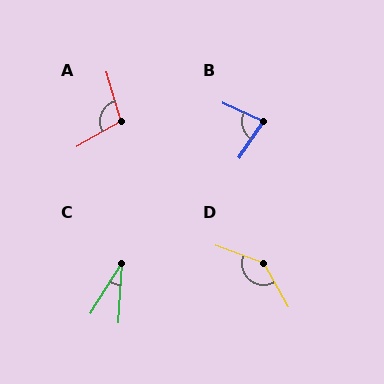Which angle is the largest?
D, at approximately 140 degrees.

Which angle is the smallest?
C, at approximately 29 degrees.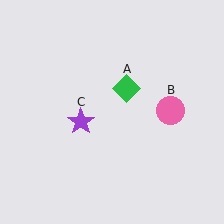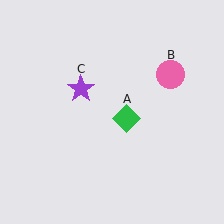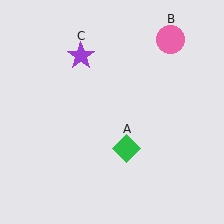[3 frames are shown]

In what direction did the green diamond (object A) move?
The green diamond (object A) moved down.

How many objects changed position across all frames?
3 objects changed position: green diamond (object A), pink circle (object B), purple star (object C).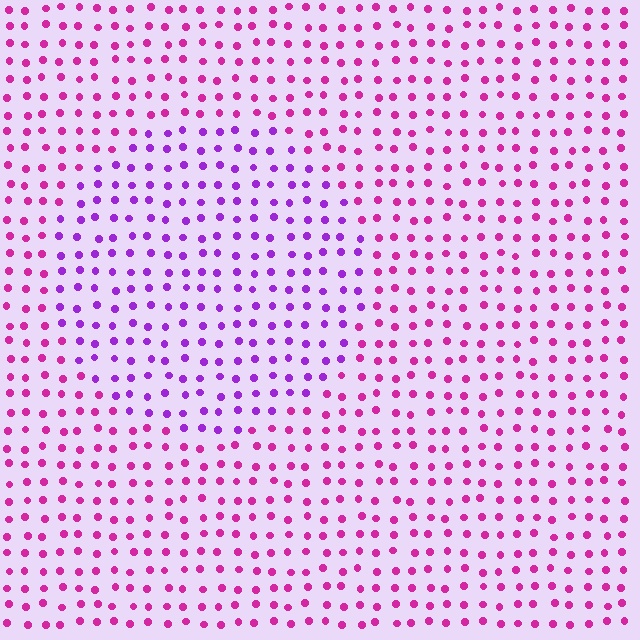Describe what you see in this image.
The image is filled with small magenta elements in a uniform arrangement. A circle-shaped region is visible where the elements are tinted to a slightly different hue, forming a subtle color boundary.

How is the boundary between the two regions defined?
The boundary is defined purely by a slight shift in hue (about 37 degrees). Spacing, size, and orientation are identical on both sides.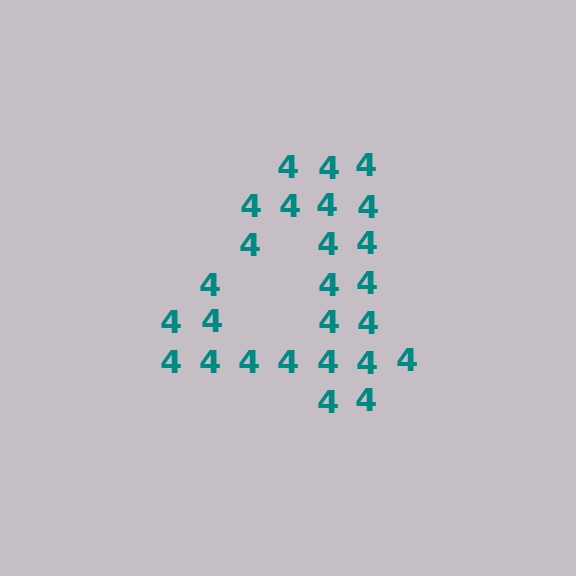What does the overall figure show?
The overall figure shows the digit 4.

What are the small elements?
The small elements are digit 4's.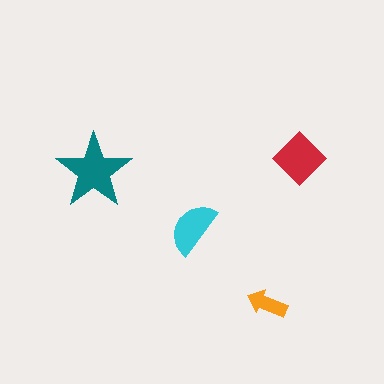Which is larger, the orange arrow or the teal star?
The teal star.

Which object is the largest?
The teal star.